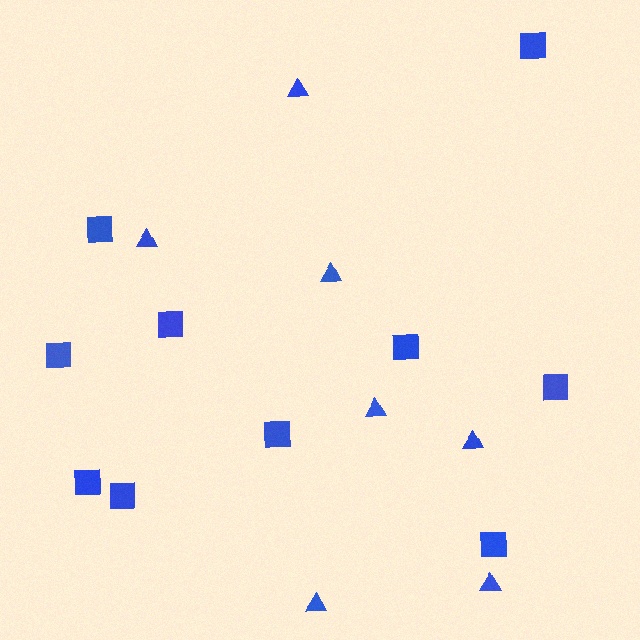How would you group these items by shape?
There are 2 groups: one group of triangles (7) and one group of squares (10).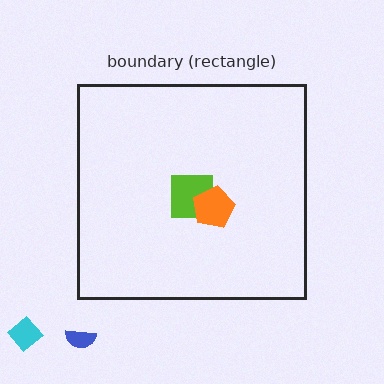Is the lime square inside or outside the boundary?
Inside.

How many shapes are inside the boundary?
2 inside, 2 outside.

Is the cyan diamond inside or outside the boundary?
Outside.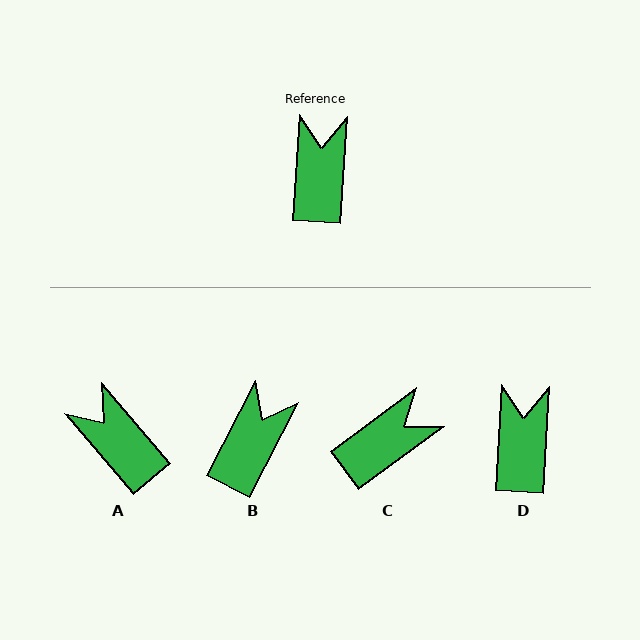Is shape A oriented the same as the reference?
No, it is off by about 44 degrees.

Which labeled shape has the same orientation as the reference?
D.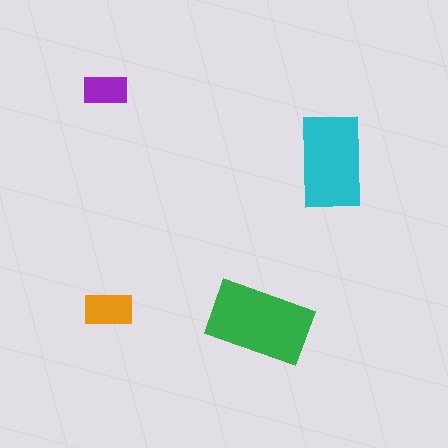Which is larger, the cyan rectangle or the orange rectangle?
The cyan one.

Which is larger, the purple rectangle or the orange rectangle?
The orange one.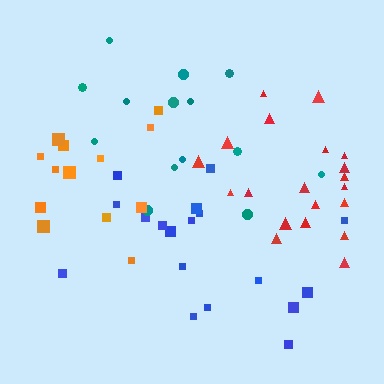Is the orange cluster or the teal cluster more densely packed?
Teal.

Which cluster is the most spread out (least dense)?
Orange.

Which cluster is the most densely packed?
Red.